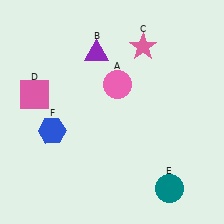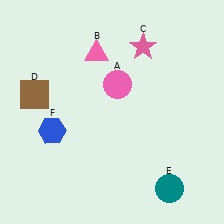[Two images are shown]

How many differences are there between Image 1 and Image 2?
There are 2 differences between the two images.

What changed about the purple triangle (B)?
In Image 1, B is purple. In Image 2, it changed to pink.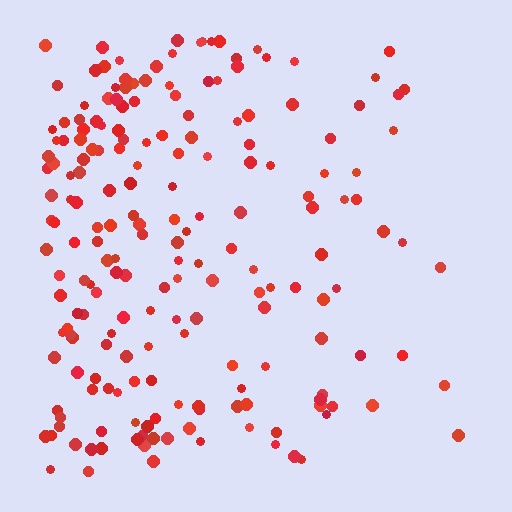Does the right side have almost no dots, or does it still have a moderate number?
Still a moderate number, just noticeably fewer than the left.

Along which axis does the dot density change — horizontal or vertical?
Horizontal.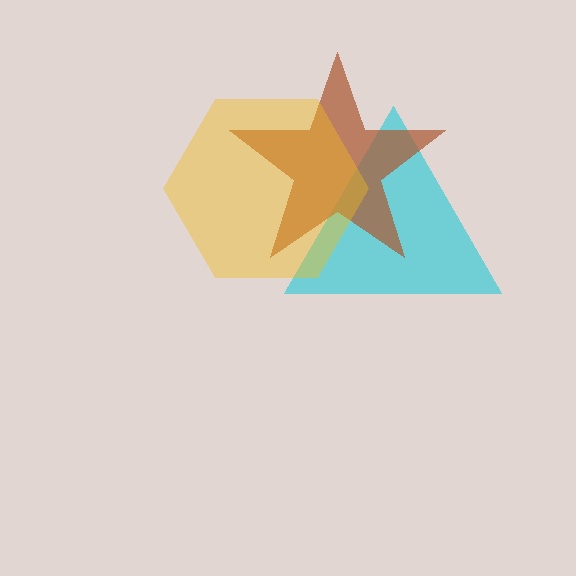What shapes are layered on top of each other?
The layered shapes are: a cyan triangle, a brown star, a yellow hexagon.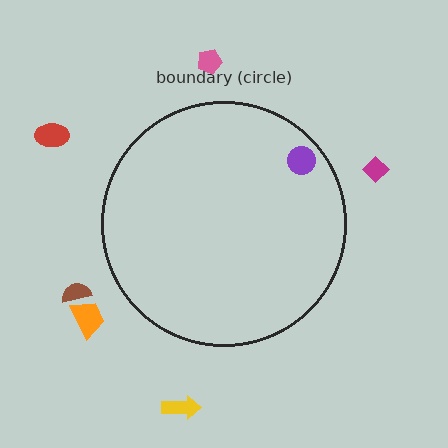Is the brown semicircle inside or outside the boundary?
Outside.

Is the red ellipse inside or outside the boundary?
Outside.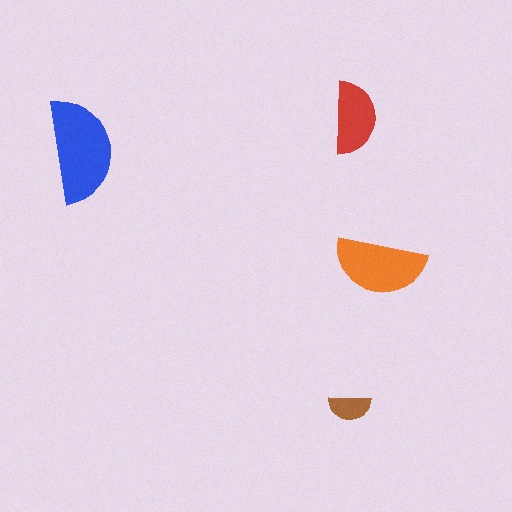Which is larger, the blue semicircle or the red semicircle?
The blue one.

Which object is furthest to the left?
The blue semicircle is leftmost.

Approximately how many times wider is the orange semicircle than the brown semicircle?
About 2 times wider.